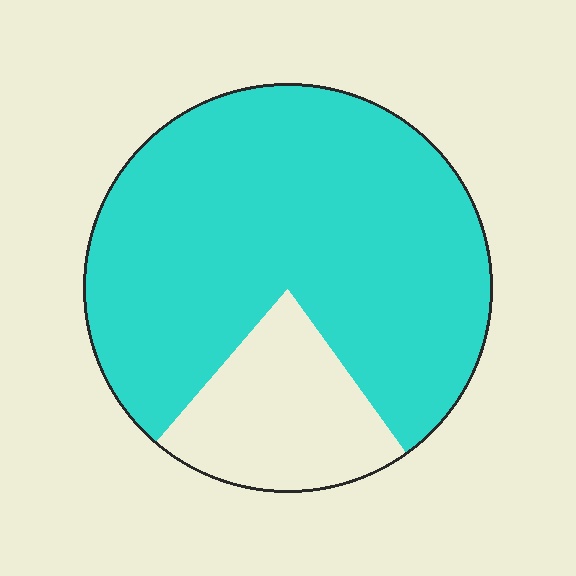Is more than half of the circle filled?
Yes.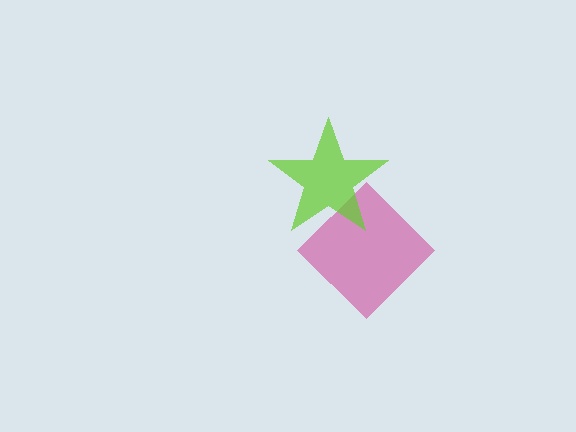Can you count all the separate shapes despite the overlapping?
Yes, there are 2 separate shapes.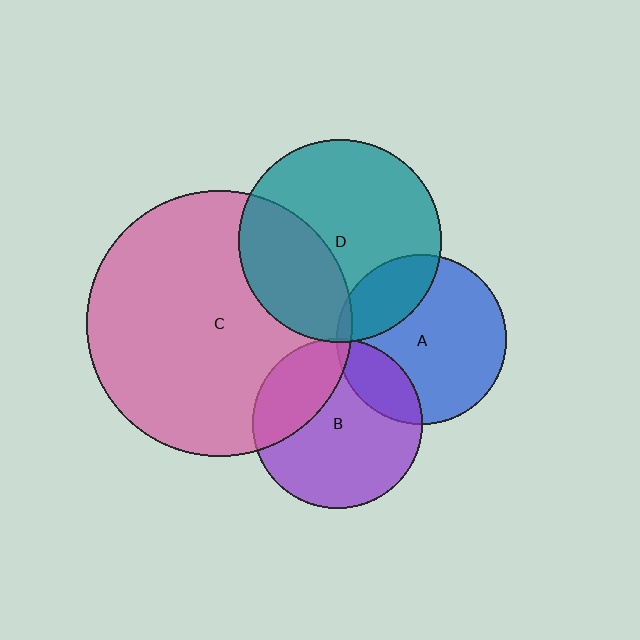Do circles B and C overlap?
Yes.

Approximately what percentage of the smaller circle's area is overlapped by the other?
Approximately 30%.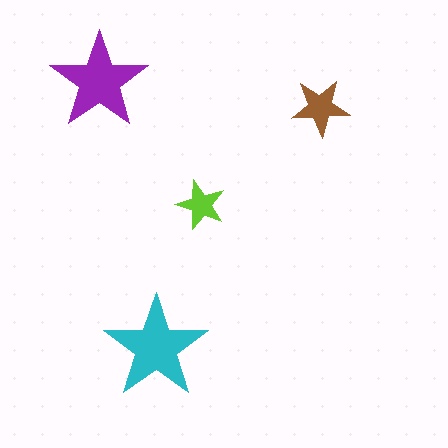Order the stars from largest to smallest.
the cyan one, the purple one, the brown one, the lime one.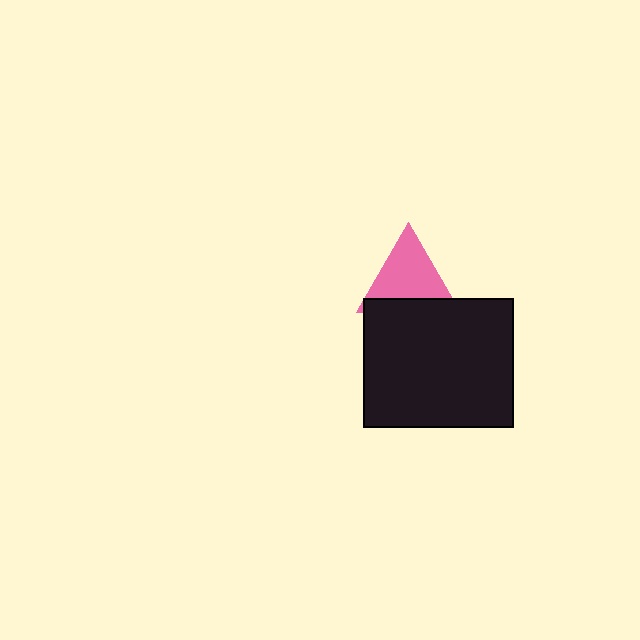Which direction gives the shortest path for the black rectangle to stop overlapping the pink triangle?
Moving down gives the shortest separation.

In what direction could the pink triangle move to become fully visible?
The pink triangle could move up. That would shift it out from behind the black rectangle entirely.